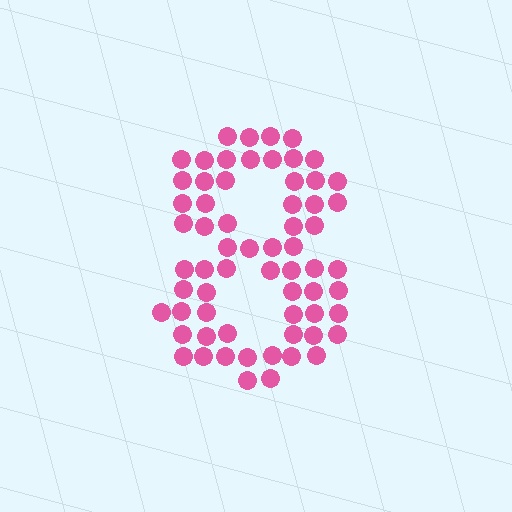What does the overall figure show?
The overall figure shows the digit 8.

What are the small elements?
The small elements are circles.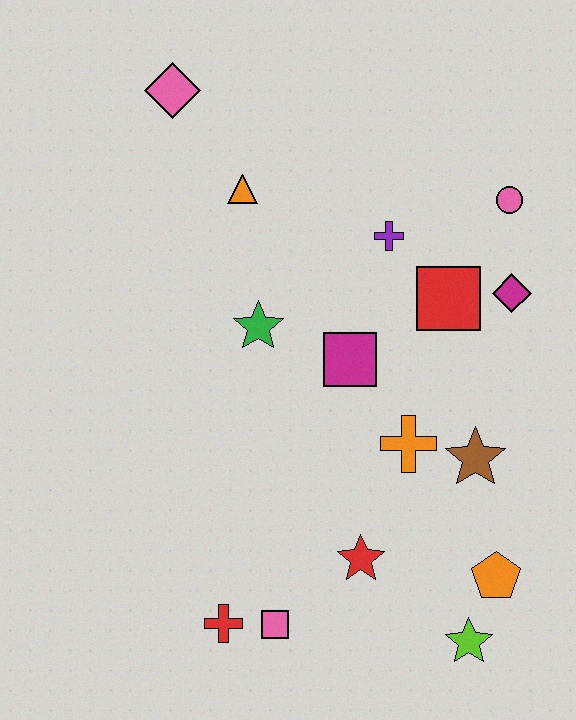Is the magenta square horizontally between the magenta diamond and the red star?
No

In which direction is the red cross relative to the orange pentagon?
The red cross is to the left of the orange pentagon.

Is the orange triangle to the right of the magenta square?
No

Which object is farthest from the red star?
The pink diamond is farthest from the red star.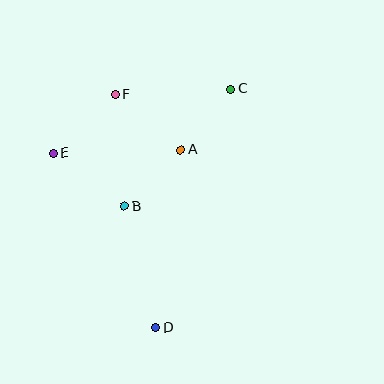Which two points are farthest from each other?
Points C and D are farthest from each other.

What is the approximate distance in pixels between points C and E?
The distance between C and E is approximately 189 pixels.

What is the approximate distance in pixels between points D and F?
The distance between D and F is approximately 237 pixels.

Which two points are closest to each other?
Points A and C are closest to each other.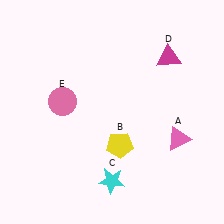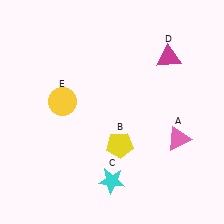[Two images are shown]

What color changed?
The circle (E) changed from pink in Image 1 to yellow in Image 2.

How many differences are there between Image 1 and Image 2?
There is 1 difference between the two images.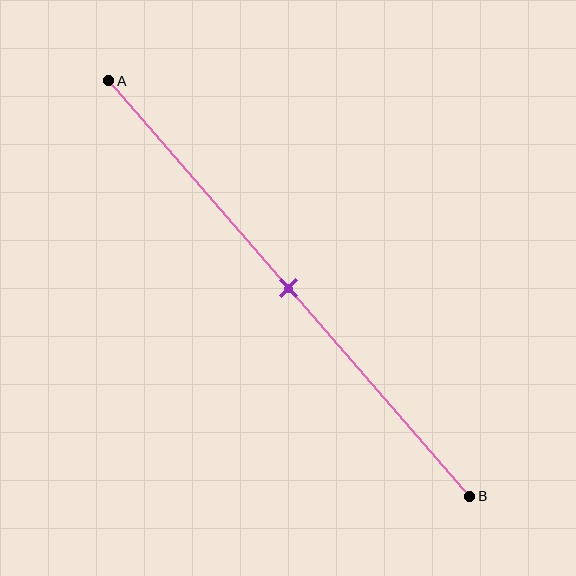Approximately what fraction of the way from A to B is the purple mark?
The purple mark is approximately 50% of the way from A to B.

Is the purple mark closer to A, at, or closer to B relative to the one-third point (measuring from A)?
The purple mark is closer to point B than the one-third point of segment AB.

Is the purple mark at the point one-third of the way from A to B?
No, the mark is at about 50% from A, not at the 33% one-third point.